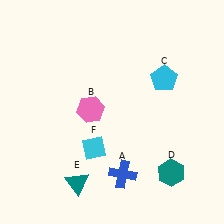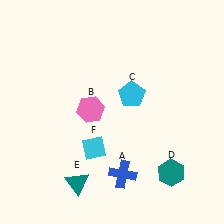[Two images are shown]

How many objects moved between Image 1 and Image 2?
1 object moved between the two images.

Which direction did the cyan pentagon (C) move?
The cyan pentagon (C) moved left.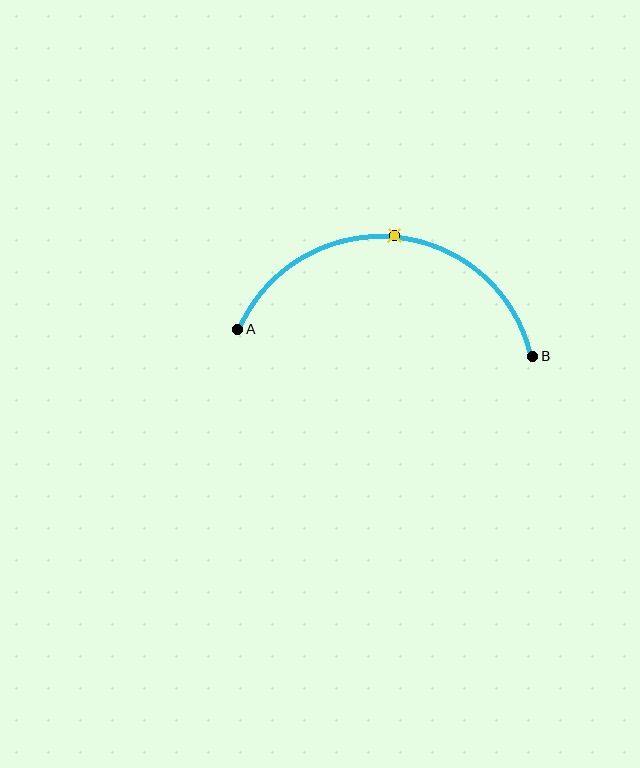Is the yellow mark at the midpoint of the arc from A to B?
Yes. The yellow mark lies on the arc at equal arc-length from both A and B — it is the arc midpoint.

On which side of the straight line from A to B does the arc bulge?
The arc bulges above the straight line connecting A and B.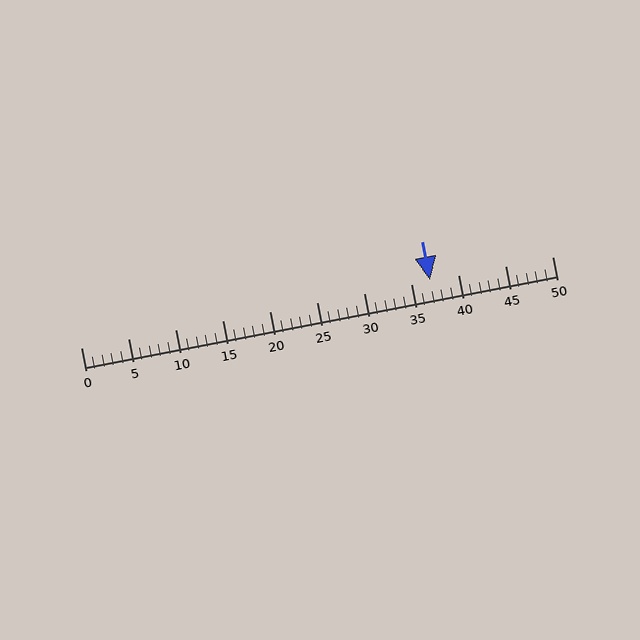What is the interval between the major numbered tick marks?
The major tick marks are spaced 5 units apart.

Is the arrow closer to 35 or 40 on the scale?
The arrow is closer to 35.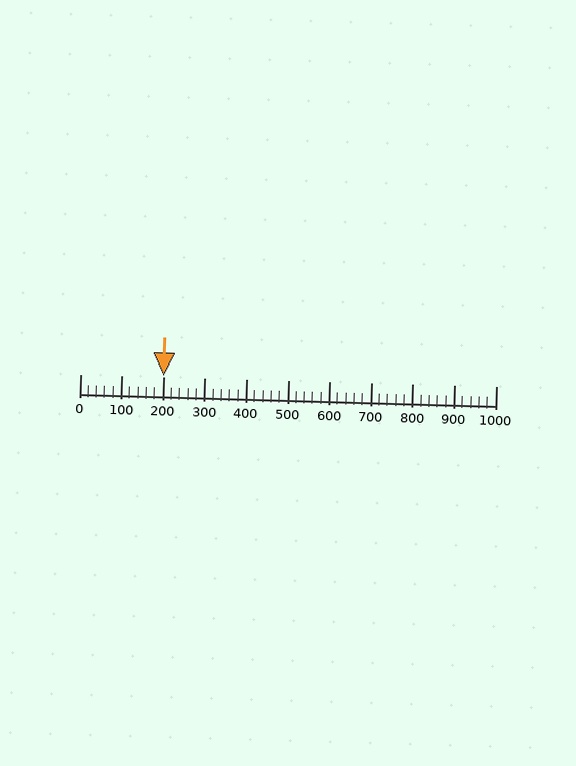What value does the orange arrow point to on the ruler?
The orange arrow points to approximately 200.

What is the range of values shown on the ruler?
The ruler shows values from 0 to 1000.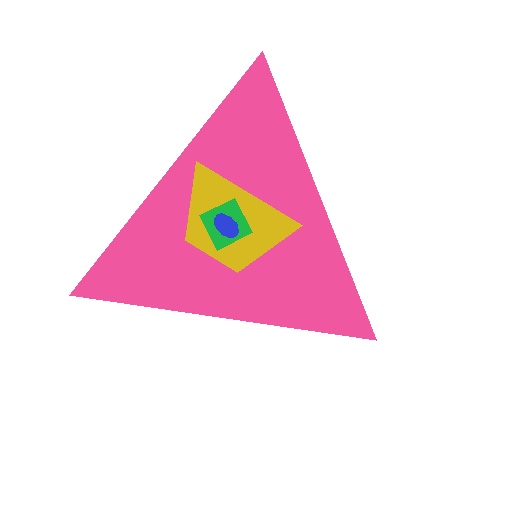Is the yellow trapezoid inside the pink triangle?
Yes.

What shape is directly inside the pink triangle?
The yellow trapezoid.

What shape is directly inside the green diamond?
The blue ellipse.